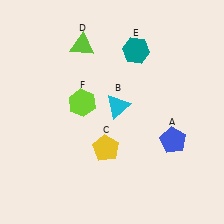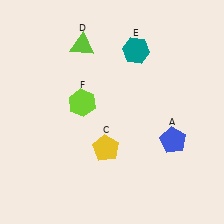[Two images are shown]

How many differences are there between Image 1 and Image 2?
There is 1 difference between the two images.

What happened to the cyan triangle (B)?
The cyan triangle (B) was removed in Image 2. It was in the top-right area of Image 1.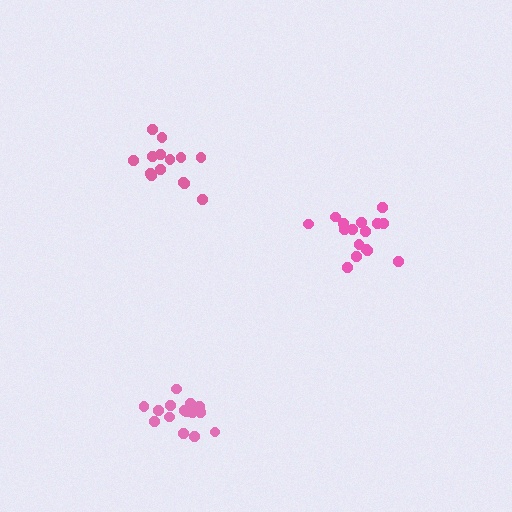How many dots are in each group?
Group 1: 14 dots, Group 2: 16 dots, Group 3: 17 dots (47 total).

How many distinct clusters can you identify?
There are 3 distinct clusters.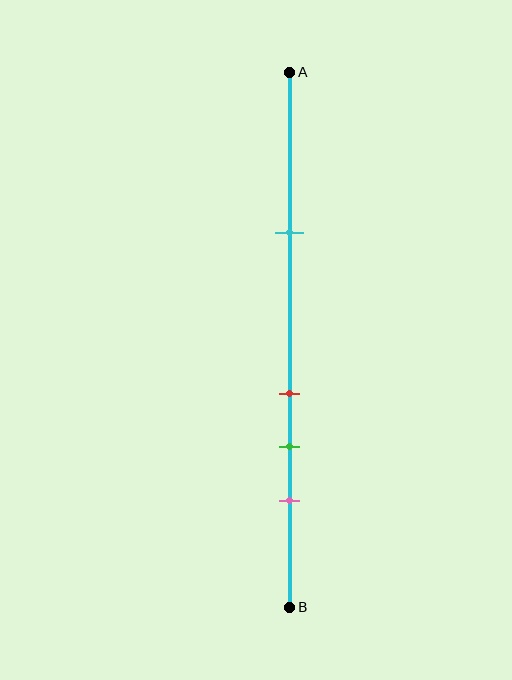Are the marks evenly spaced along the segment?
No, the marks are not evenly spaced.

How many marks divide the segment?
There are 4 marks dividing the segment.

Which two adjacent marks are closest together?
The red and green marks are the closest adjacent pair.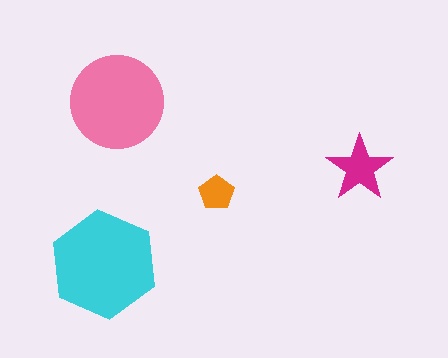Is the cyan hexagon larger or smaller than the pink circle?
Larger.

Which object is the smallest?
The orange pentagon.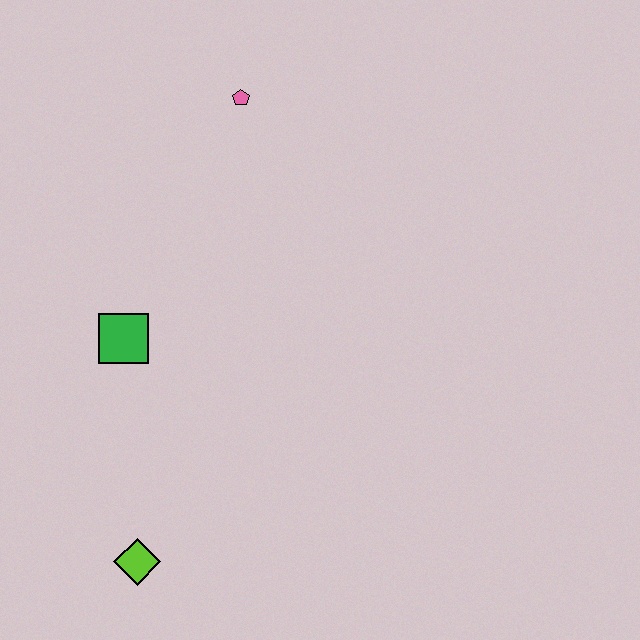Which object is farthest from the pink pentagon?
The lime diamond is farthest from the pink pentagon.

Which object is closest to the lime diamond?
The green square is closest to the lime diamond.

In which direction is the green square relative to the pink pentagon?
The green square is below the pink pentagon.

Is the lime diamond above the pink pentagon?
No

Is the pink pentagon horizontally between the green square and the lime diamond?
No